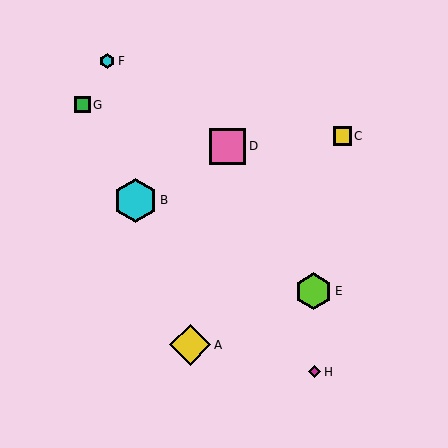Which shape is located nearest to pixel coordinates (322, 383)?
The magenta diamond (labeled H) at (315, 372) is nearest to that location.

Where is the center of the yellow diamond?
The center of the yellow diamond is at (190, 345).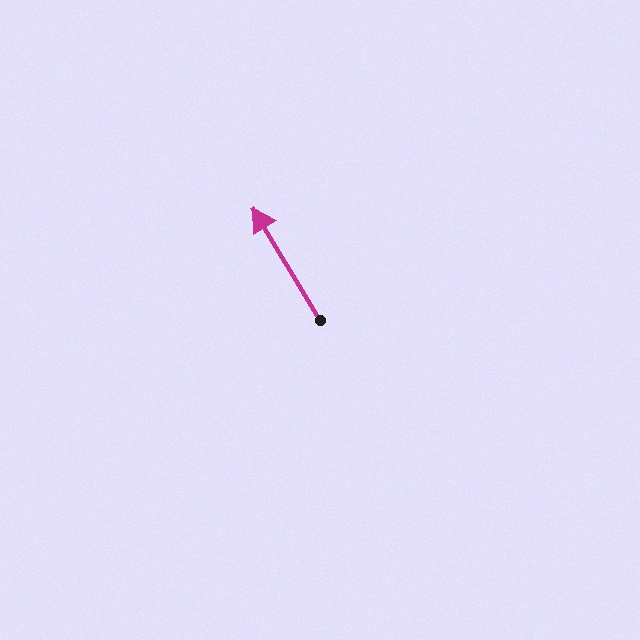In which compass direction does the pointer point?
Northwest.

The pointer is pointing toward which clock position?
Roughly 11 o'clock.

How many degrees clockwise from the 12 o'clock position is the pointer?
Approximately 329 degrees.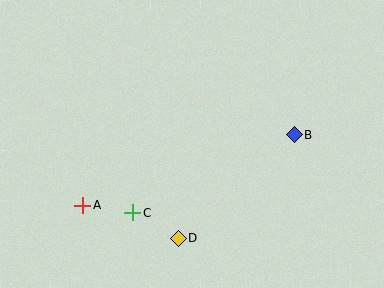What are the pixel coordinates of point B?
Point B is at (294, 135).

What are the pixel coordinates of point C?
Point C is at (133, 213).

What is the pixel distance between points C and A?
The distance between C and A is 50 pixels.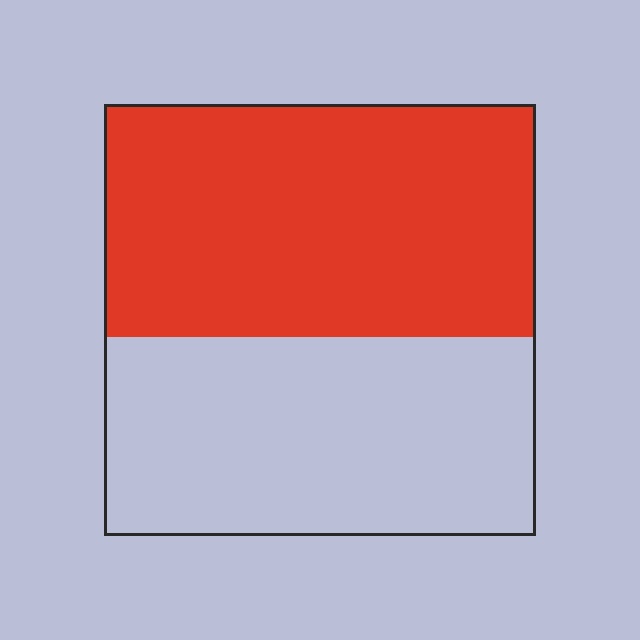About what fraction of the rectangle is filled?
About one half (1/2).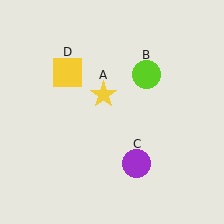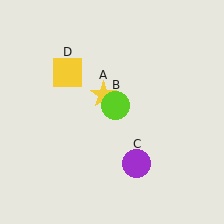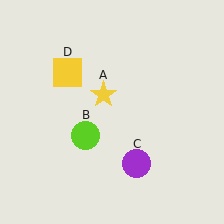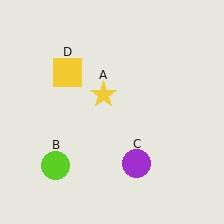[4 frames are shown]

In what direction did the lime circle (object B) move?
The lime circle (object B) moved down and to the left.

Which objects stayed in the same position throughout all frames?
Yellow star (object A) and purple circle (object C) and yellow square (object D) remained stationary.